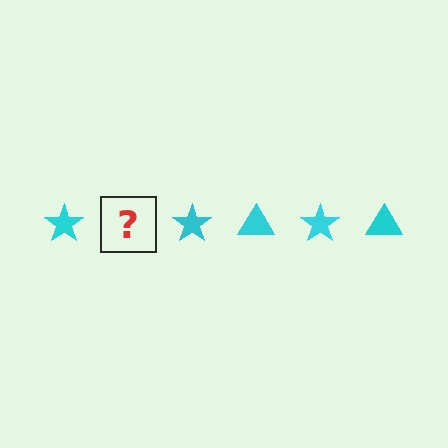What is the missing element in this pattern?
The missing element is a cyan triangle.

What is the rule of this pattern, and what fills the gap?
The rule is that the pattern cycles through star, triangle shapes in cyan. The gap should be filled with a cyan triangle.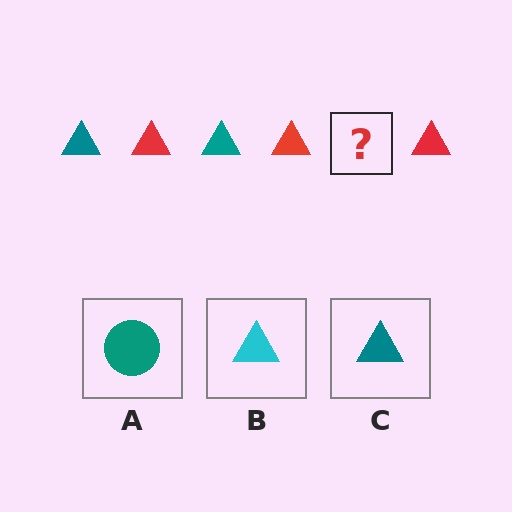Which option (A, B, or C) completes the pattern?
C.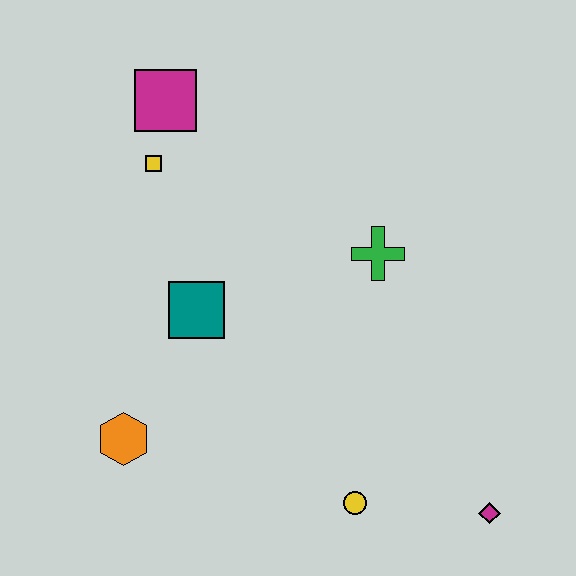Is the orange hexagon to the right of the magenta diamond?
No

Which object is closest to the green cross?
The teal square is closest to the green cross.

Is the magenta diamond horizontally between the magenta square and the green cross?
No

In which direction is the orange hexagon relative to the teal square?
The orange hexagon is below the teal square.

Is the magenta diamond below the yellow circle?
Yes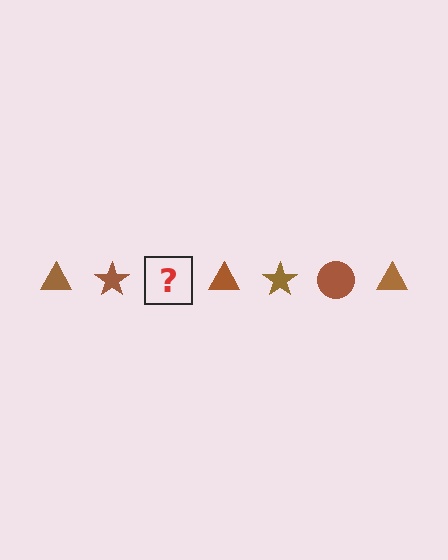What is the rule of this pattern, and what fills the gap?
The rule is that the pattern cycles through triangle, star, circle shapes in brown. The gap should be filled with a brown circle.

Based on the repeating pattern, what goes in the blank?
The blank should be a brown circle.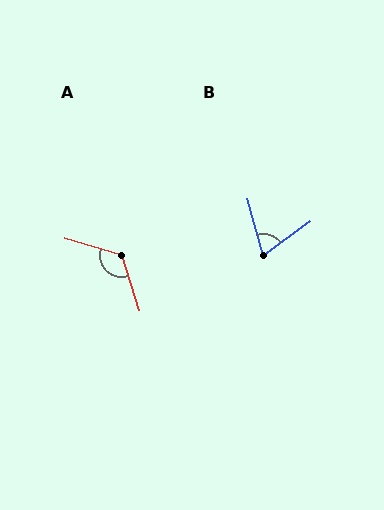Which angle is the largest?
A, at approximately 124 degrees.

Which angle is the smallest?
B, at approximately 69 degrees.